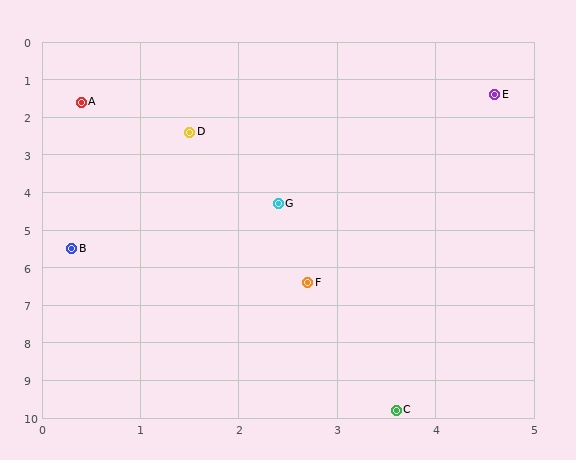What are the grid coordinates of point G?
Point G is at approximately (2.4, 4.3).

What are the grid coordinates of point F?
Point F is at approximately (2.7, 6.4).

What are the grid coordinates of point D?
Point D is at approximately (1.5, 2.4).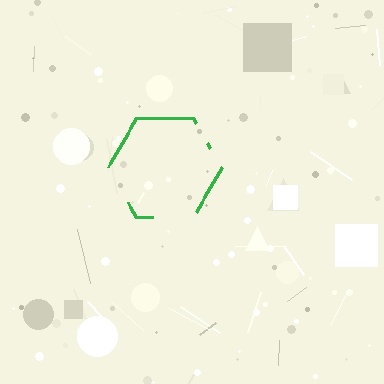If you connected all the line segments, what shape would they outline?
They would outline a hexagon.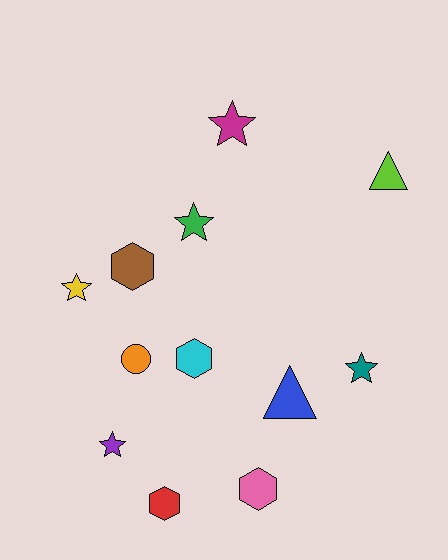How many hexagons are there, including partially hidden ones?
There are 4 hexagons.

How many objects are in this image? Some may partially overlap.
There are 12 objects.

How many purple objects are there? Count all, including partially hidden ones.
There is 1 purple object.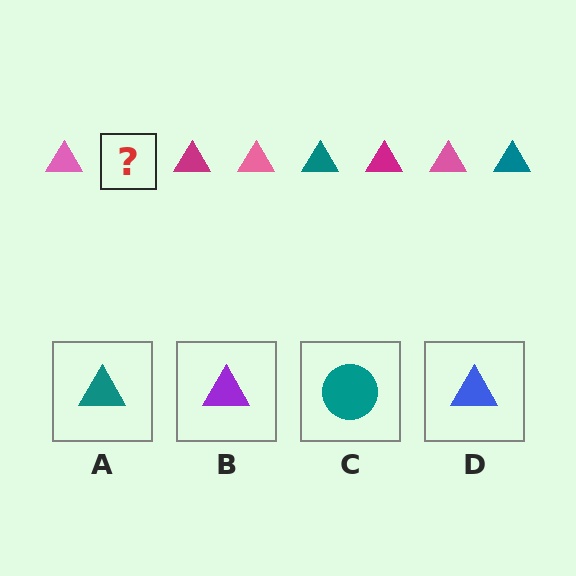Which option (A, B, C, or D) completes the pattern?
A.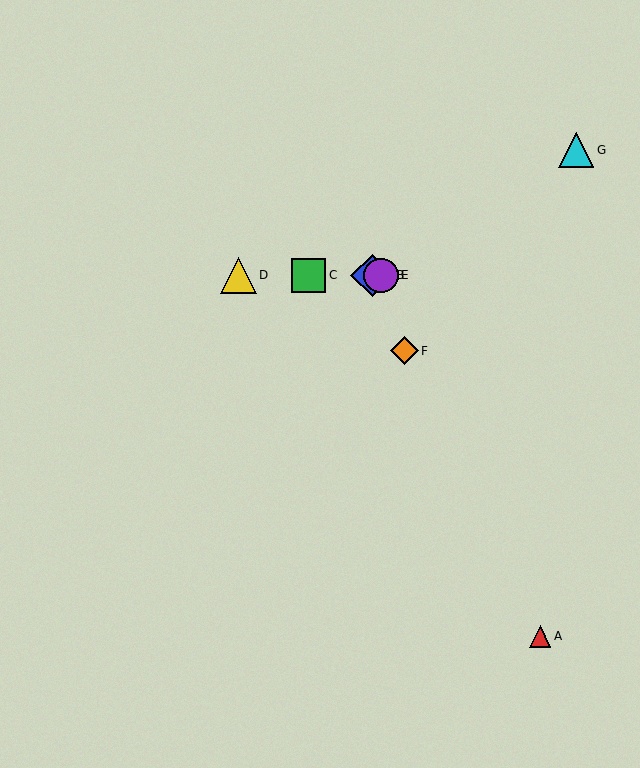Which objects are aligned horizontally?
Objects B, C, D, E are aligned horizontally.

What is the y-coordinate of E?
Object E is at y≈275.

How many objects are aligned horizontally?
4 objects (B, C, D, E) are aligned horizontally.